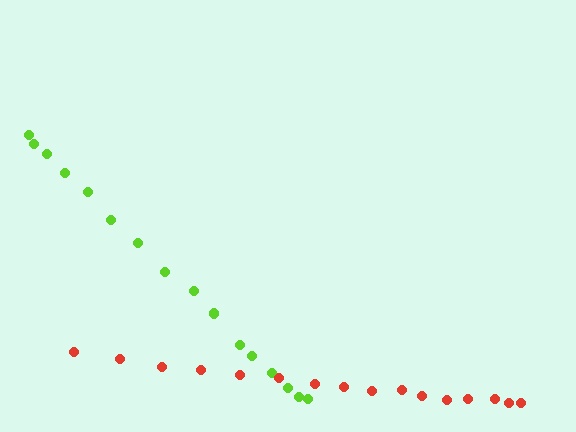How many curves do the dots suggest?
There are 2 distinct paths.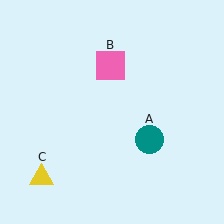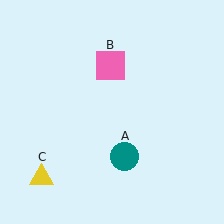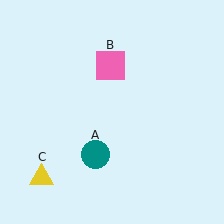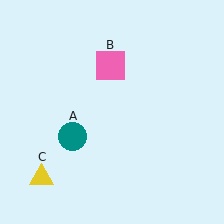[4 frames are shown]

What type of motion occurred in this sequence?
The teal circle (object A) rotated clockwise around the center of the scene.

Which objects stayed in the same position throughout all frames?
Pink square (object B) and yellow triangle (object C) remained stationary.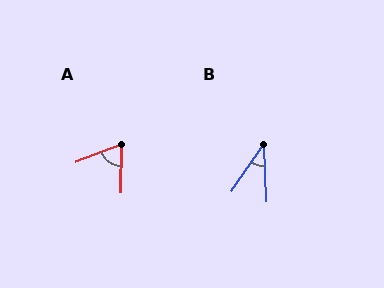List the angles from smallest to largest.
B (37°), A (67°).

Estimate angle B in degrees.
Approximately 37 degrees.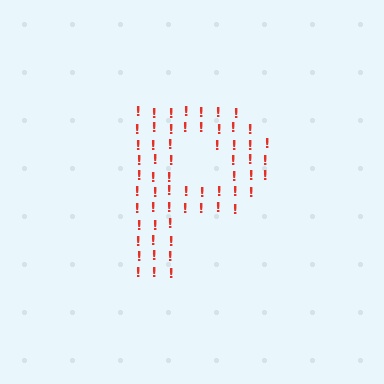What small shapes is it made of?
It is made of small exclamation marks.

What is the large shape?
The large shape is the letter P.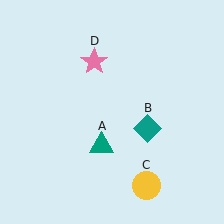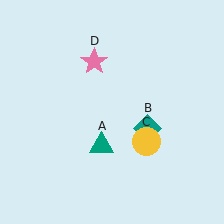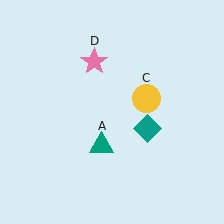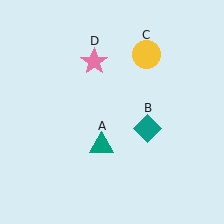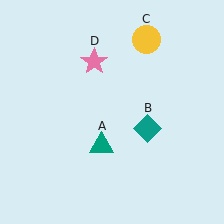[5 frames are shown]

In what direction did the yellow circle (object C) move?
The yellow circle (object C) moved up.